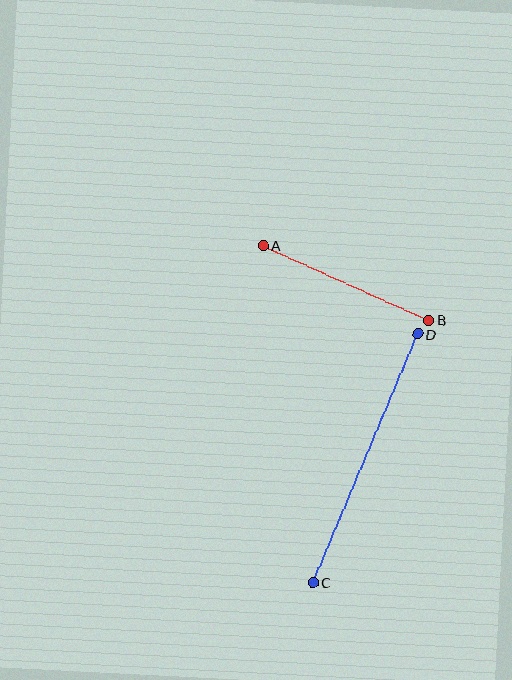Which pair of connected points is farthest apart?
Points C and D are farthest apart.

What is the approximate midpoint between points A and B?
The midpoint is at approximately (346, 283) pixels.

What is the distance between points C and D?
The distance is approximately 270 pixels.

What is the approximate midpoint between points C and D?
The midpoint is at approximately (365, 458) pixels.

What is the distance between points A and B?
The distance is approximately 182 pixels.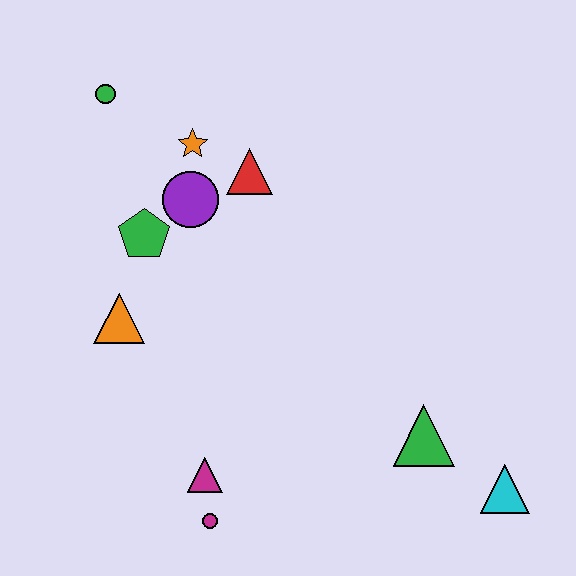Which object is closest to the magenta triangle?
The magenta circle is closest to the magenta triangle.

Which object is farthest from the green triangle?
The green circle is farthest from the green triangle.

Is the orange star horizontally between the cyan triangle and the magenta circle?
No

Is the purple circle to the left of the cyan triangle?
Yes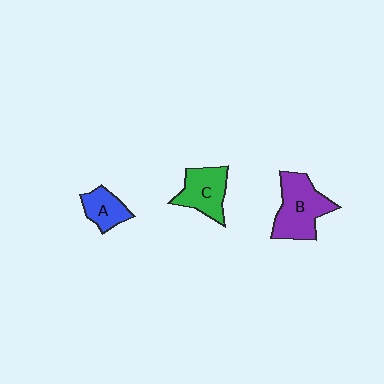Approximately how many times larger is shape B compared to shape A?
Approximately 2.0 times.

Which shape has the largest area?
Shape B (purple).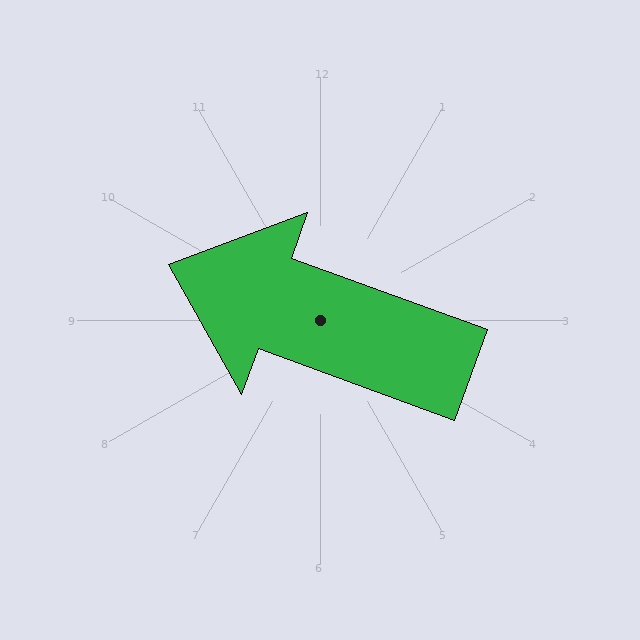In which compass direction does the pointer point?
West.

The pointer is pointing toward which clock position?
Roughly 10 o'clock.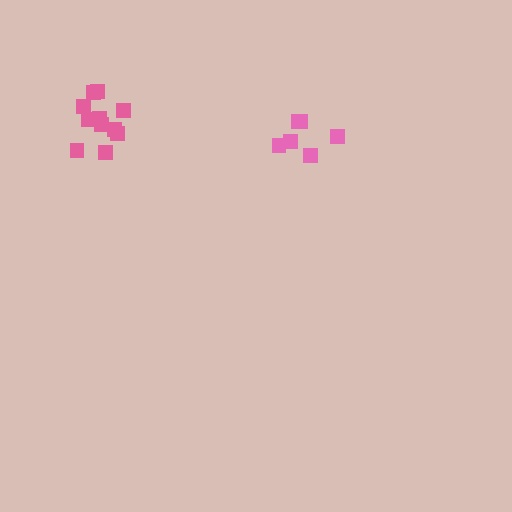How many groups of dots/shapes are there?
There are 2 groups.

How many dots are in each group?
Group 1: 11 dots, Group 2: 6 dots (17 total).